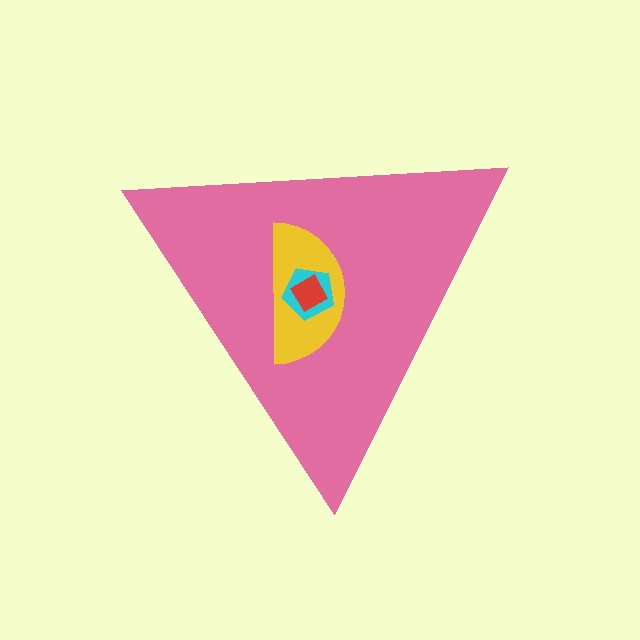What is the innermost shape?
The red diamond.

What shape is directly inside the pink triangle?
The yellow semicircle.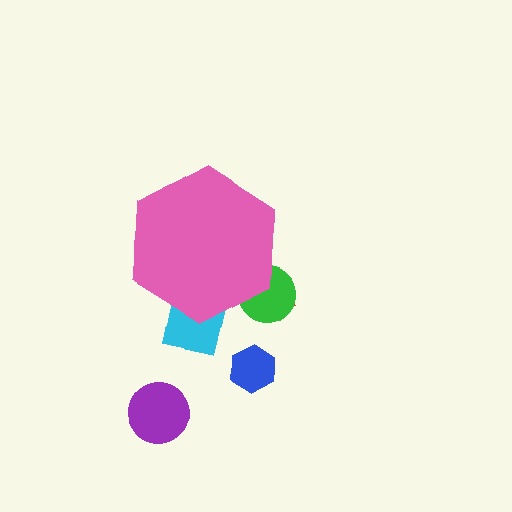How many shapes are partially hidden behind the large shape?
3 shapes are partially hidden.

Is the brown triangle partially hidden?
Yes, the brown triangle is partially hidden behind the pink hexagon.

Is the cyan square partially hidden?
Yes, the cyan square is partially hidden behind the pink hexagon.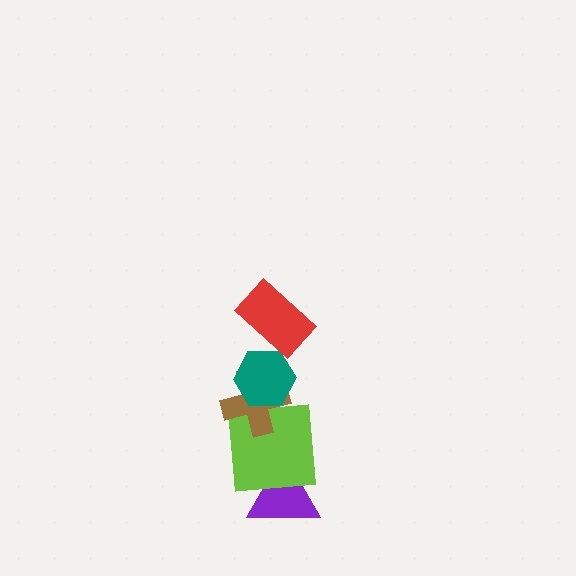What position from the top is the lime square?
The lime square is 4th from the top.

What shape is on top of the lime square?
The brown cross is on top of the lime square.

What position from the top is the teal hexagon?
The teal hexagon is 2nd from the top.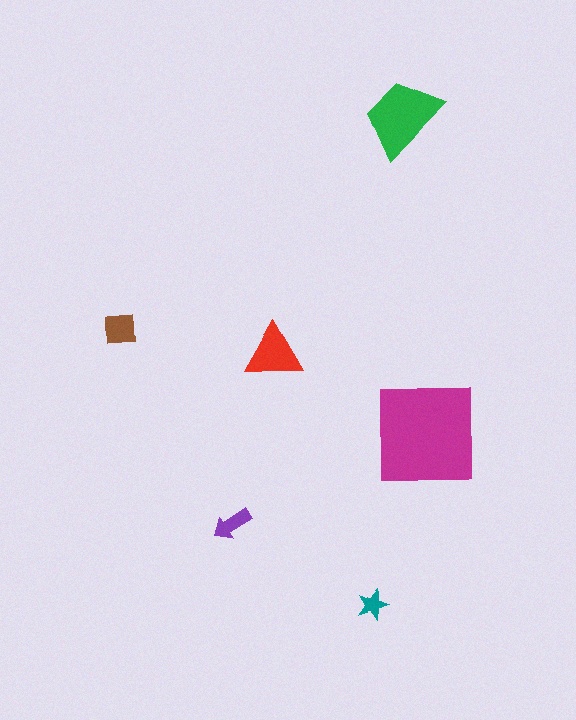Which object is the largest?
The magenta square.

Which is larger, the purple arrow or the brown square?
The brown square.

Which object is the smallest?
The teal star.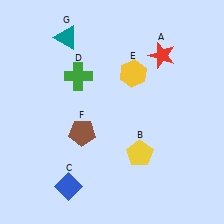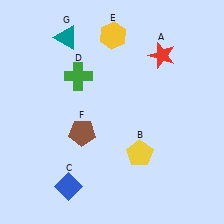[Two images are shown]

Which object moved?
The yellow hexagon (E) moved up.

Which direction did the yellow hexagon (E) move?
The yellow hexagon (E) moved up.